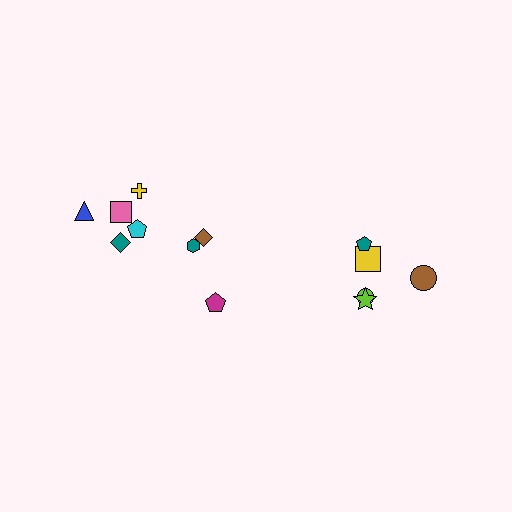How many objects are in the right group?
There are 5 objects.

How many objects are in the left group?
There are 8 objects.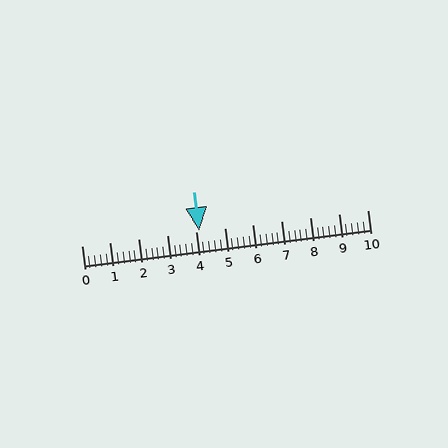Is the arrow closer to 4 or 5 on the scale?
The arrow is closer to 4.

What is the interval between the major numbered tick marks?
The major tick marks are spaced 1 units apart.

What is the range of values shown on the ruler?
The ruler shows values from 0 to 10.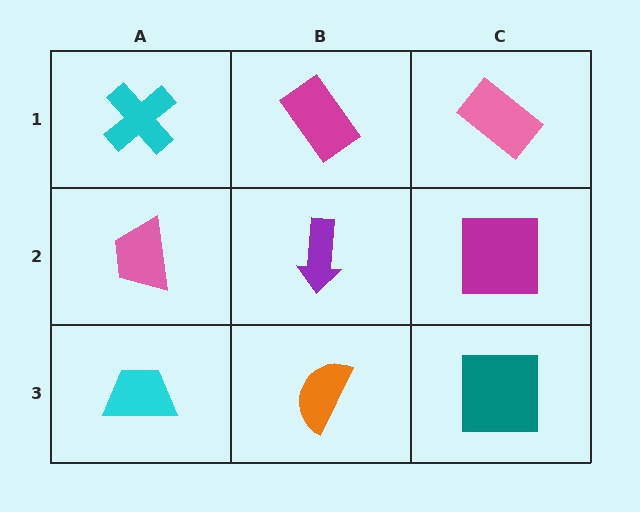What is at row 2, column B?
A purple arrow.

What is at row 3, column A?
A cyan trapezoid.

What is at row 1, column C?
A pink rectangle.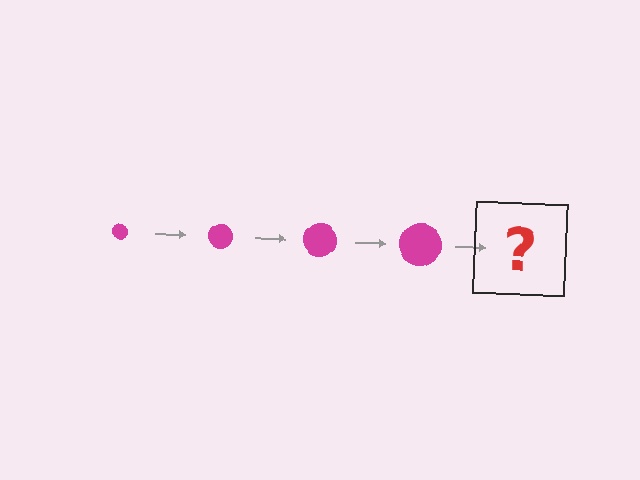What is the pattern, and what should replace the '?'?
The pattern is that the circle gets progressively larger each step. The '?' should be a magenta circle, larger than the previous one.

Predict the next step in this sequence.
The next step is a magenta circle, larger than the previous one.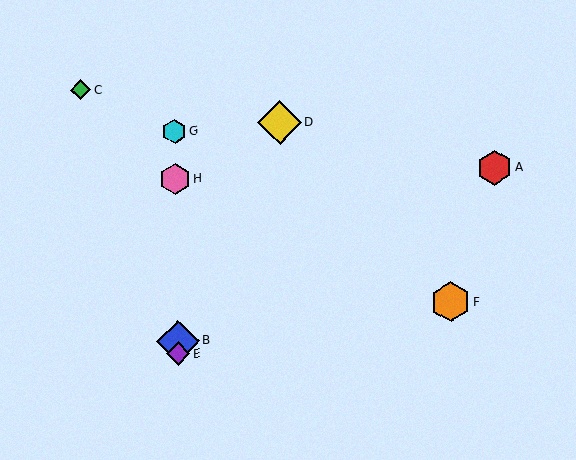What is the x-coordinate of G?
Object G is at x≈174.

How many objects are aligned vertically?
4 objects (B, E, G, H) are aligned vertically.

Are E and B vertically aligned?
Yes, both are at x≈178.